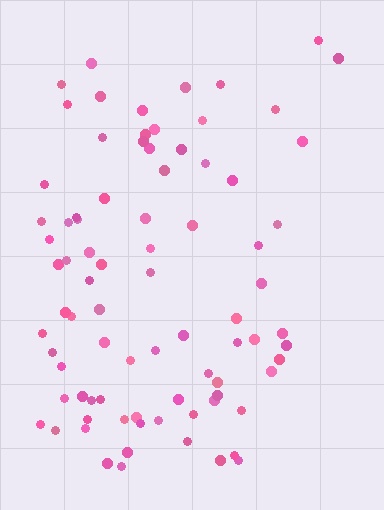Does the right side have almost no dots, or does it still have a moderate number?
Still a moderate number, just noticeably fewer than the left.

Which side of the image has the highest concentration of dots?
The left.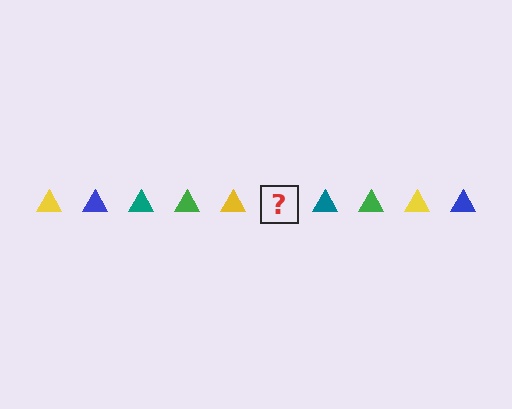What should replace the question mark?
The question mark should be replaced with a blue triangle.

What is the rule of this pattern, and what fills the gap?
The rule is that the pattern cycles through yellow, blue, teal, green triangles. The gap should be filled with a blue triangle.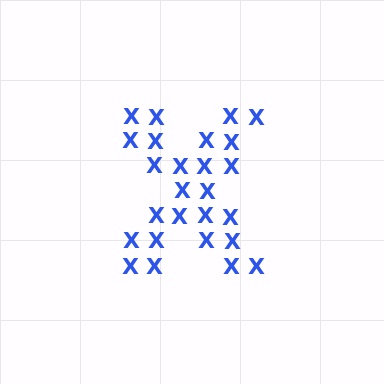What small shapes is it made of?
It is made of small letter X's.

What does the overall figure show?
The overall figure shows the letter X.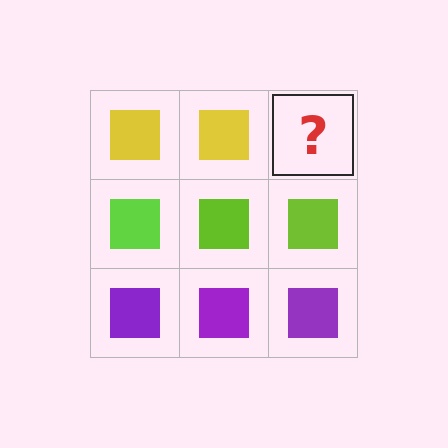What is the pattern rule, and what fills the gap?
The rule is that each row has a consistent color. The gap should be filled with a yellow square.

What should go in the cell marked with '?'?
The missing cell should contain a yellow square.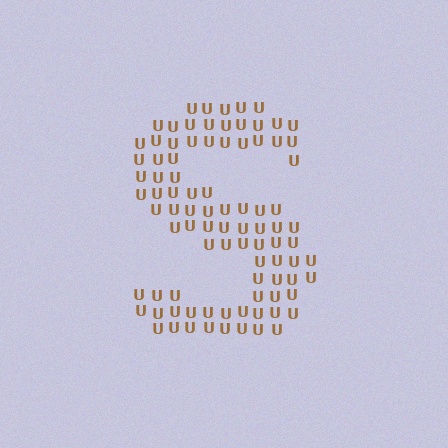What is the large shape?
The large shape is the letter S.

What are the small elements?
The small elements are letter U's.